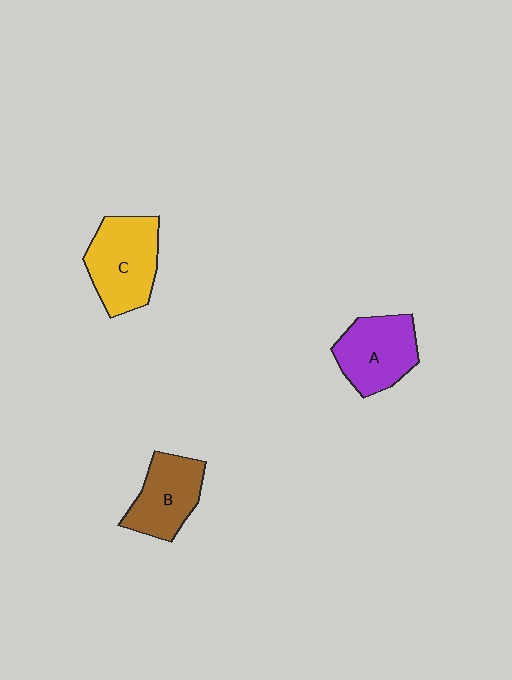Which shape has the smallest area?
Shape B (brown).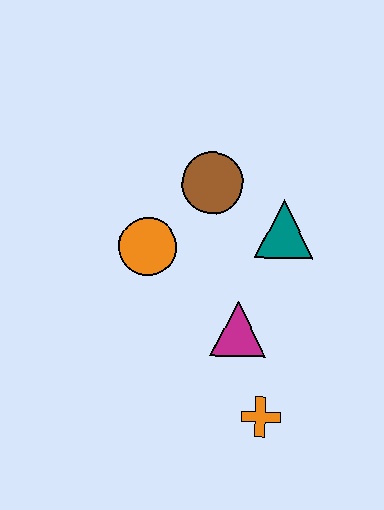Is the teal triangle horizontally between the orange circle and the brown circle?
No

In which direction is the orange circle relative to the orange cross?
The orange circle is above the orange cross.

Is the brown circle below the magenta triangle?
No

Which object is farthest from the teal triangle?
The orange cross is farthest from the teal triangle.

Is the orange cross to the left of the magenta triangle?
No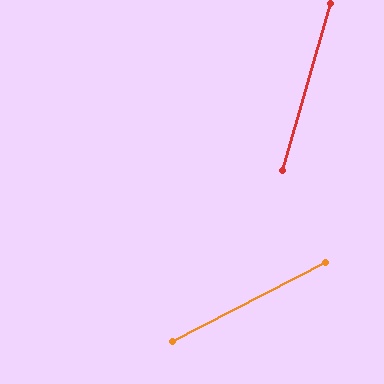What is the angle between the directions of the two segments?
Approximately 47 degrees.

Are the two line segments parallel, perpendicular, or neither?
Neither parallel nor perpendicular — they differ by about 47°.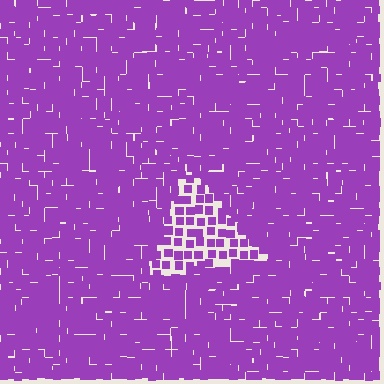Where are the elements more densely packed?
The elements are more densely packed outside the triangle boundary.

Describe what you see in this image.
The image contains small purple elements arranged at two different densities. A triangle-shaped region is visible where the elements are less densely packed than the surrounding area.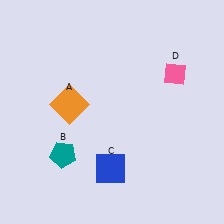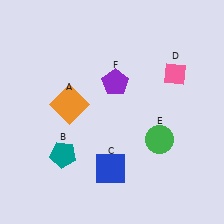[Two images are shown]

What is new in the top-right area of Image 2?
A purple pentagon (F) was added in the top-right area of Image 2.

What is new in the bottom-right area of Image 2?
A green circle (E) was added in the bottom-right area of Image 2.